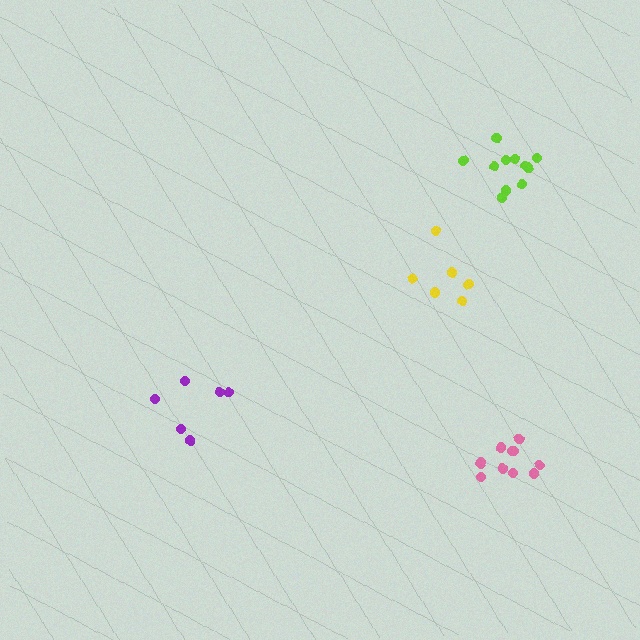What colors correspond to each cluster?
The clusters are colored: yellow, purple, lime, pink.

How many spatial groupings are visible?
There are 4 spatial groupings.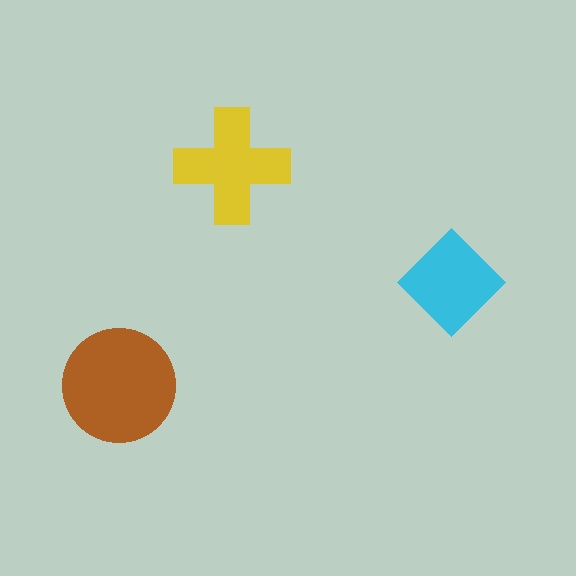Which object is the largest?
The brown circle.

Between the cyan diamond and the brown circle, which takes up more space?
The brown circle.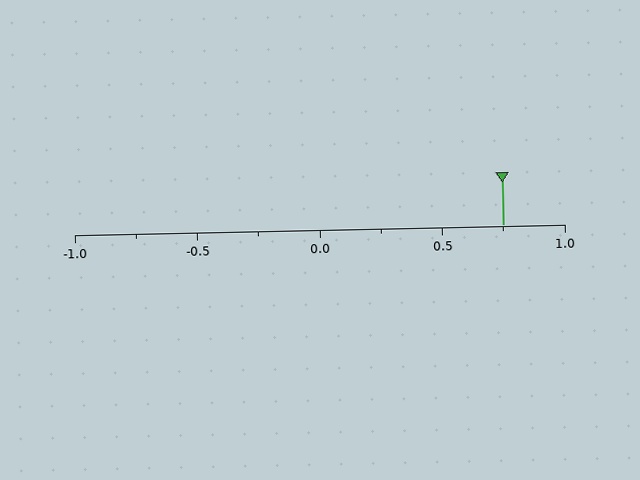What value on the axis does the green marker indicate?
The marker indicates approximately 0.75.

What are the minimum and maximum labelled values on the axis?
The axis runs from -1.0 to 1.0.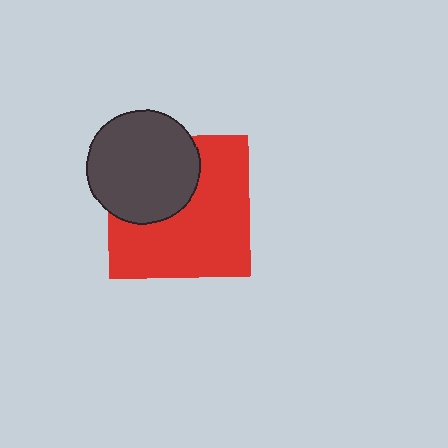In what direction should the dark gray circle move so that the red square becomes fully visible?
The dark gray circle should move toward the upper-left. That is the shortest direction to clear the overlap and leave the red square fully visible.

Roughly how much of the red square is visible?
About half of it is visible (roughly 64%).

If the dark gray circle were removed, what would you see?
You would see the complete red square.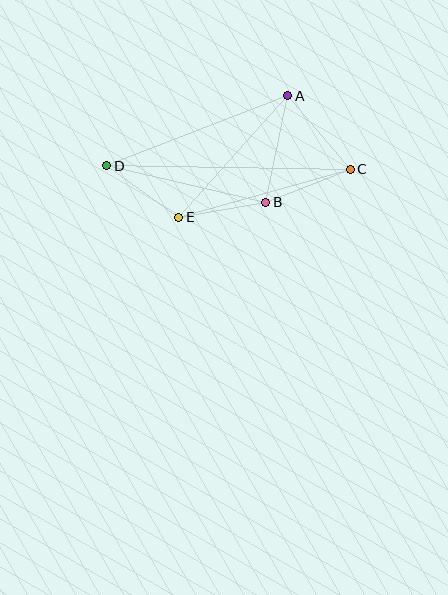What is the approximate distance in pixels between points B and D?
The distance between B and D is approximately 163 pixels.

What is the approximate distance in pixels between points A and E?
The distance between A and E is approximately 163 pixels.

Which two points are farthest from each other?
Points C and D are farthest from each other.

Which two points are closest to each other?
Points D and E are closest to each other.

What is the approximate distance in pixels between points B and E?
The distance between B and E is approximately 89 pixels.